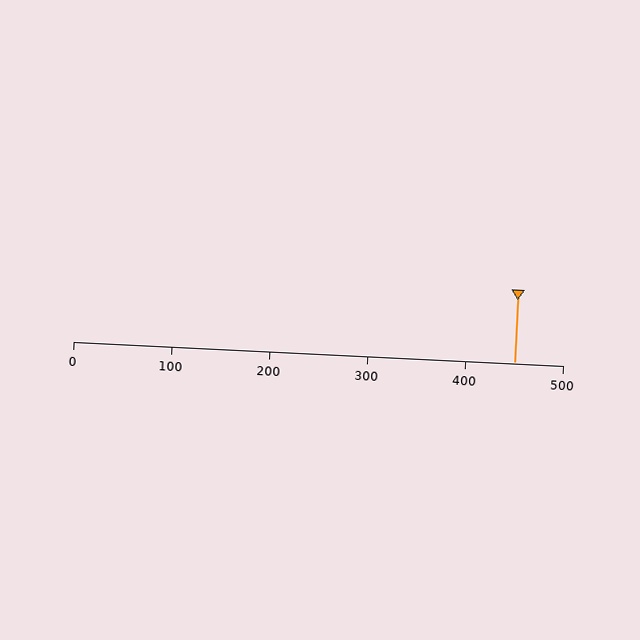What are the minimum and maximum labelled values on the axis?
The axis runs from 0 to 500.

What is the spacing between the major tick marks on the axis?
The major ticks are spaced 100 apart.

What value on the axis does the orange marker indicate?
The marker indicates approximately 450.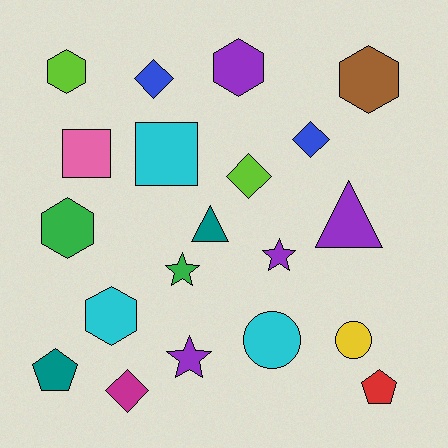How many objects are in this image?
There are 20 objects.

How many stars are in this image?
There are 3 stars.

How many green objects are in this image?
There are 2 green objects.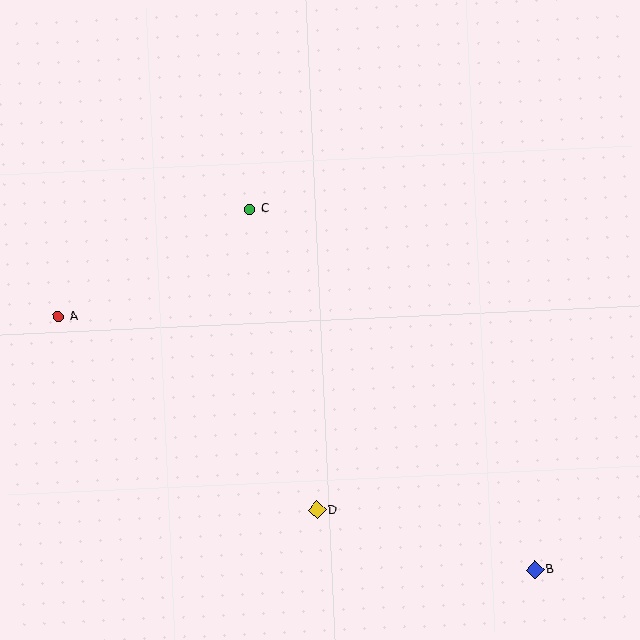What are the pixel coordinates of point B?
Point B is at (535, 570).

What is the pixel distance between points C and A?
The distance between C and A is 220 pixels.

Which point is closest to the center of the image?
Point C at (250, 209) is closest to the center.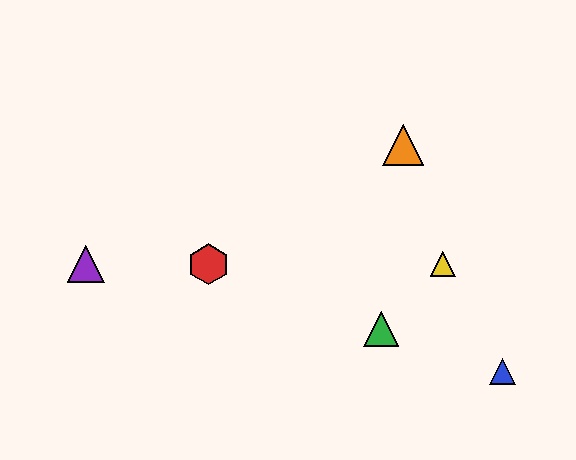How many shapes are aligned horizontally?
3 shapes (the red hexagon, the yellow triangle, the purple triangle) are aligned horizontally.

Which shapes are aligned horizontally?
The red hexagon, the yellow triangle, the purple triangle are aligned horizontally.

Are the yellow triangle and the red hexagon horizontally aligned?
Yes, both are at y≈264.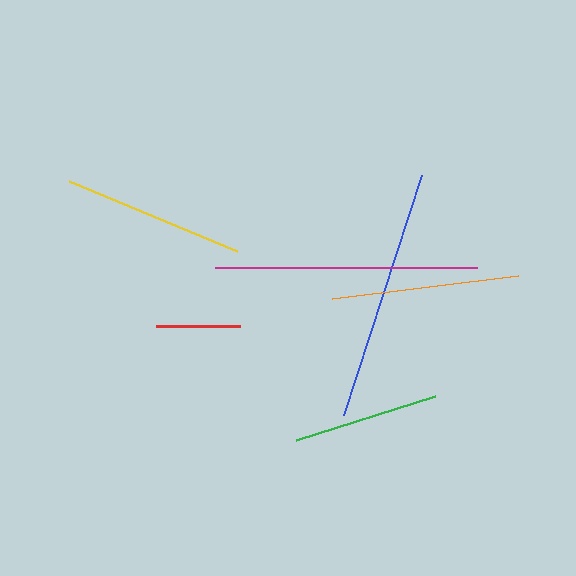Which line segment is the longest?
The magenta line is the longest at approximately 262 pixels.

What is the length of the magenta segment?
The magenta segment is approximately 262 pixels long.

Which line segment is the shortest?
The red line is the shortest at approximately 84 pixels.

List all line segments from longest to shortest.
From longest to shortest: magenta, blue, orange, yellow, green, red.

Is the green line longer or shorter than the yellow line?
The yellow line is longer than the green line.